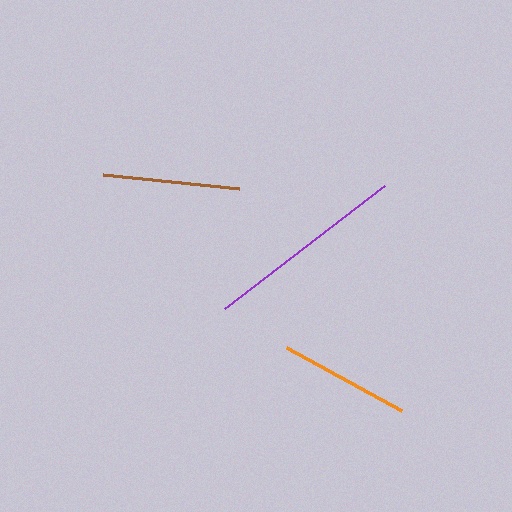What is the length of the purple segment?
The purple segment is approximately 202 pixels long.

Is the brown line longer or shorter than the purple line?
The purple line is longer than the brown line.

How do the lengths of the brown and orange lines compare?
The brown and orange lines are approximately the same length.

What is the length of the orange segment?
The orange segment is approximately 132 pixels long.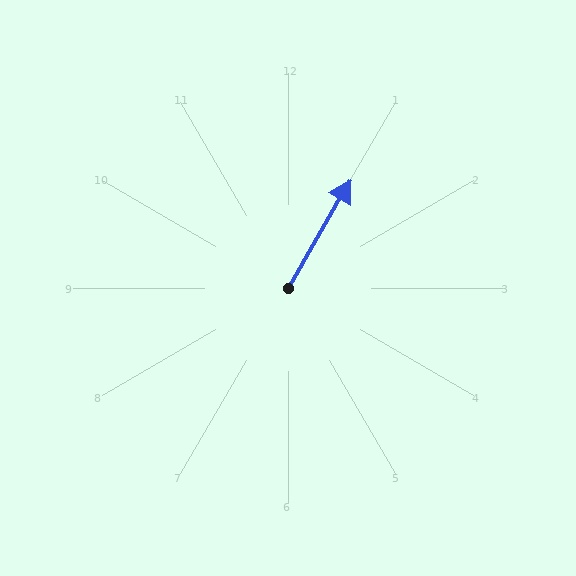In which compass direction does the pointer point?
Northeast.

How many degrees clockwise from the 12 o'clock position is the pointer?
Approximately 30 degrees.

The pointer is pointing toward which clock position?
Roughly 1 o'clock.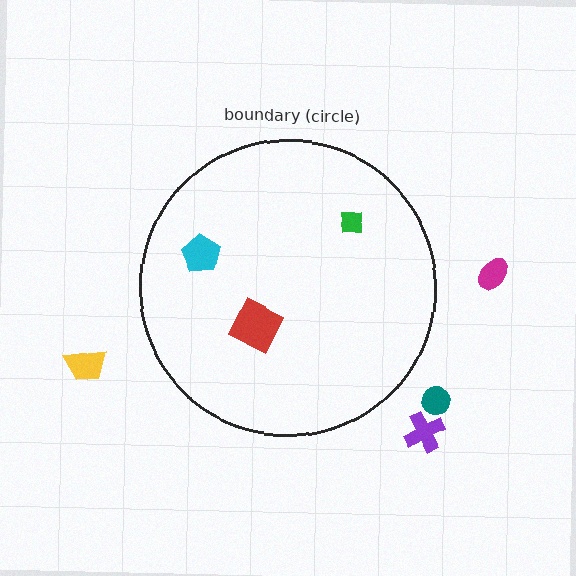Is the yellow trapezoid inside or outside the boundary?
Outside.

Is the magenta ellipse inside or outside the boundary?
Outside.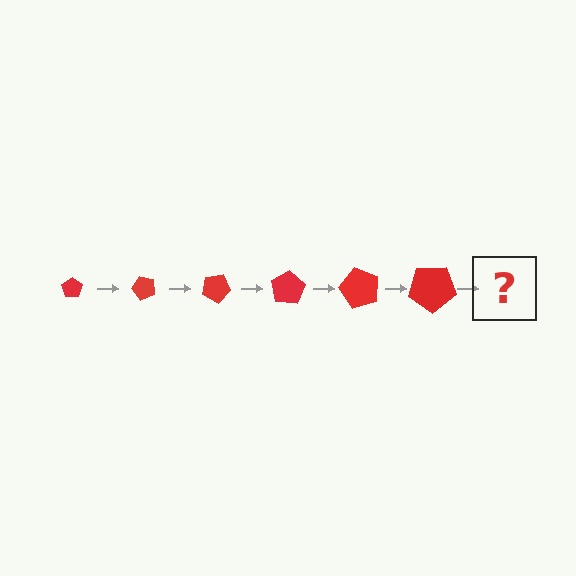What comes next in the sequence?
The next element should be a pentagon, larger than the previous one and rotated 300 degrees from the start.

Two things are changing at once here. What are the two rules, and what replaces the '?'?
The two rules are that the pentagon grows larger each step and it rotates 50 degrees each step. The '?' should be a pentagon, larger than the previous one and rotated 300 degrees from the start.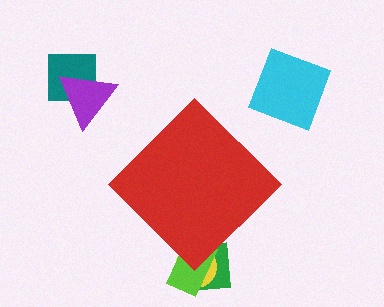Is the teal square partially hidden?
No, the teal square is fully visible.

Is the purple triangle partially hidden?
No, the purple triangle is fully visible.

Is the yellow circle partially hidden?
Yes, the yellow circle is partially hidden behind the red diamond.